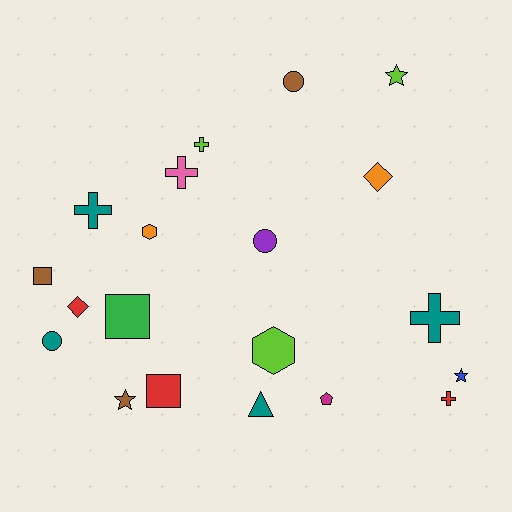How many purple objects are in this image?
There is 1 purple object.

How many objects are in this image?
There are 20 objects.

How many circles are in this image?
There are 3 circles.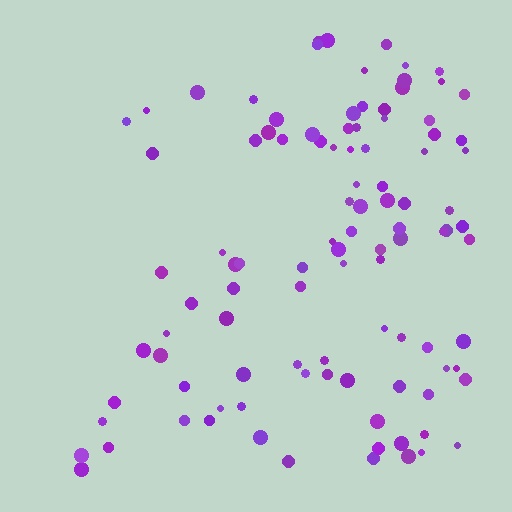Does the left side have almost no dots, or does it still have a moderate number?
Still a moderate number, just noticeably fewer than the right.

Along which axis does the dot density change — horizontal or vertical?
Horizontal.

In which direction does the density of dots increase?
From left to right, with the right side densest.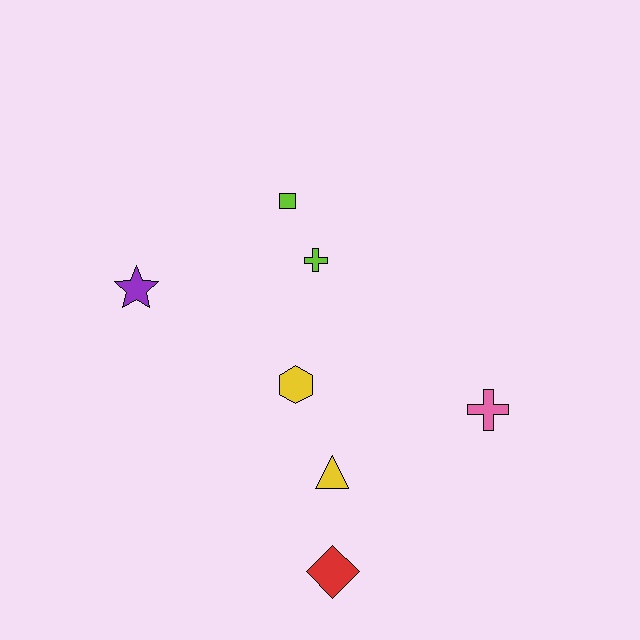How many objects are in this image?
There are 7 objects.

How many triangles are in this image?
There is 1 triangle.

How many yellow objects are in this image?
There are 2 yellow objects.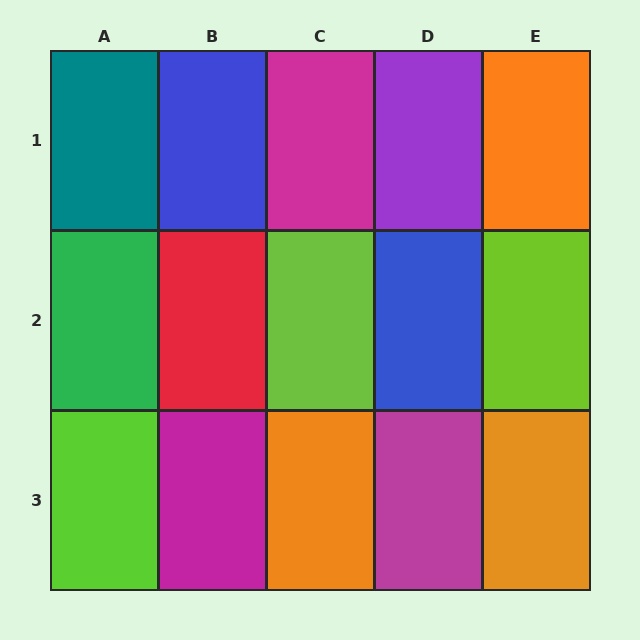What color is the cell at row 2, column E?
Lime.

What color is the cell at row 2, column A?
Green.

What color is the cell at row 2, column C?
Lime.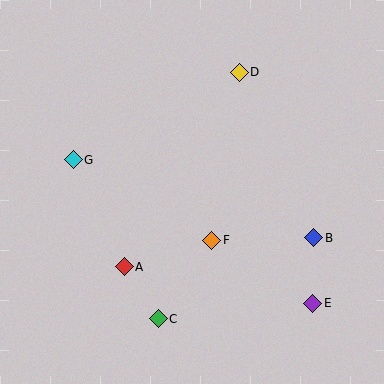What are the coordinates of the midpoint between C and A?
The midpoint between C and A is at (141, 293).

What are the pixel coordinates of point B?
Point B is at (314, 238).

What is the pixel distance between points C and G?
The distance between C and G is 180 pixels.